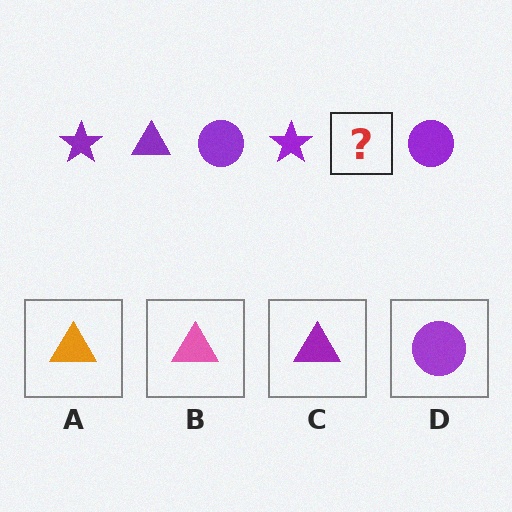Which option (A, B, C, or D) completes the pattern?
C.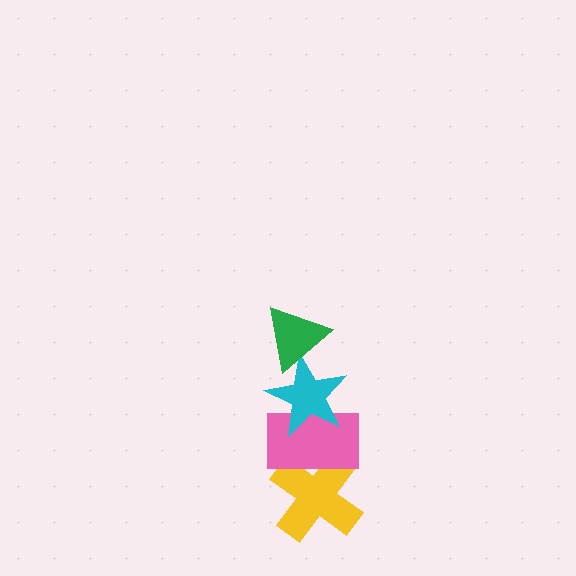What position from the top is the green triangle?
The green triangle is 1st from the top.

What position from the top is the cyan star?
The cyan star is 2nd from the top.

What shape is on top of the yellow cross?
The pink rectangle is on top of the yellow cross.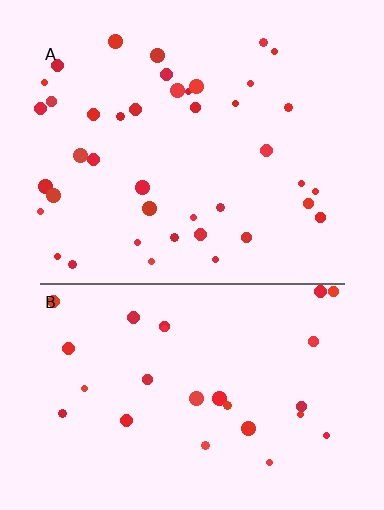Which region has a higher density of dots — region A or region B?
A (the top).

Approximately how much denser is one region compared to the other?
Approximately 1.5× — region A over region B.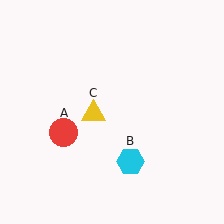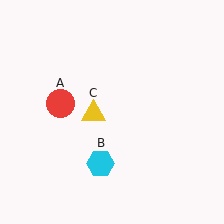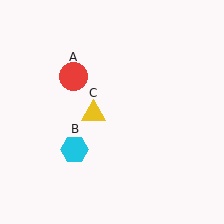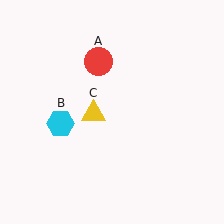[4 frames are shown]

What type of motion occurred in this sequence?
The red circle (object A), cyan hexagon (object B) rotated clockwise around the center of the scene.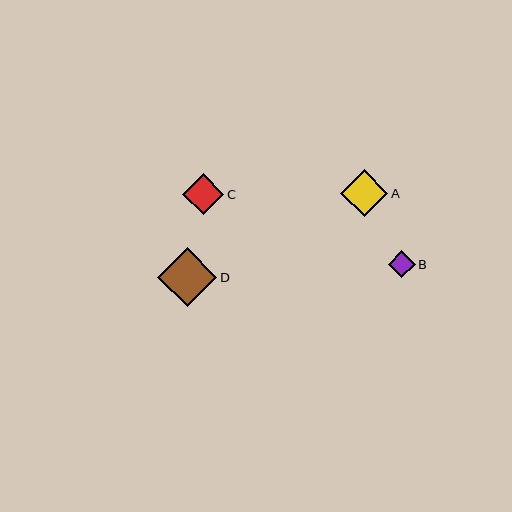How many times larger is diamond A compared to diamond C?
Diamond A is approximately 1.2 times the size of diamond C.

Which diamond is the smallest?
Diamond B is the smallest with a size of approximately 27 pixels.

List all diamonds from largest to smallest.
From largest to smallest: D, A, C, B.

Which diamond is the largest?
Diamond D is the largest with a size of approximately 59 pixels.